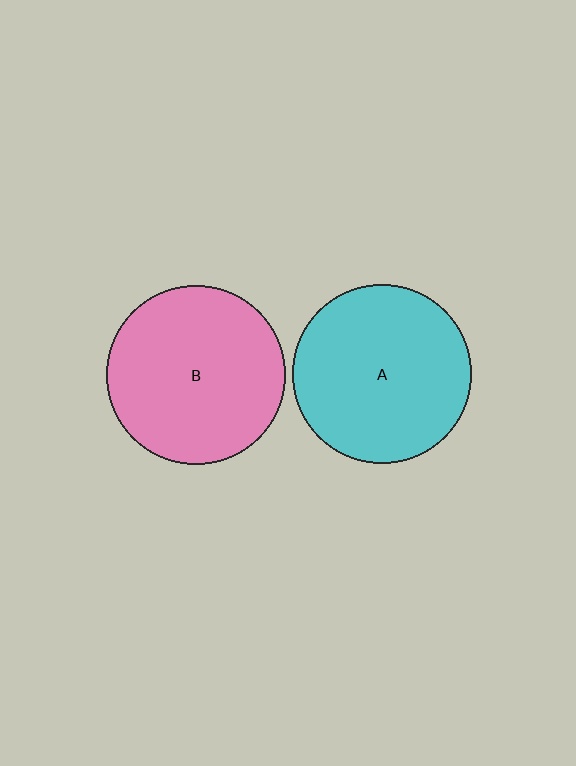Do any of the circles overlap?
No, none of the circles overlap.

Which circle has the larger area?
Circle B (pink).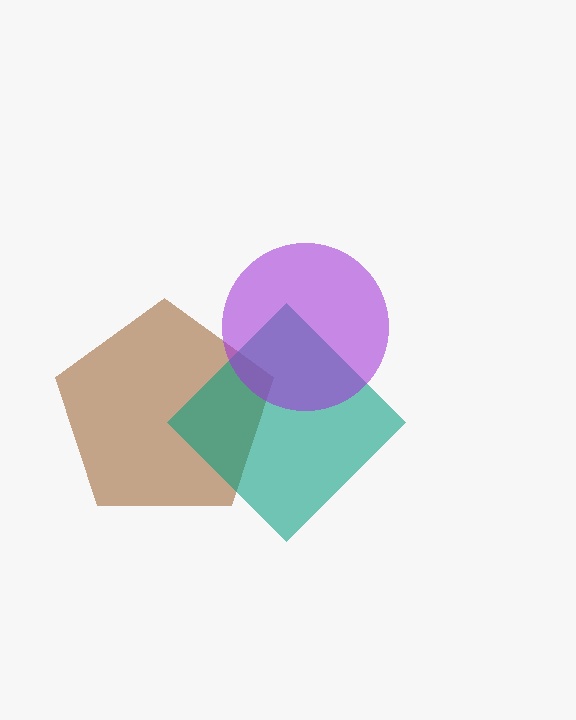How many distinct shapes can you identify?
There are 3 distinct shapes: a brown pentagon, a teal diamond, a purple circle.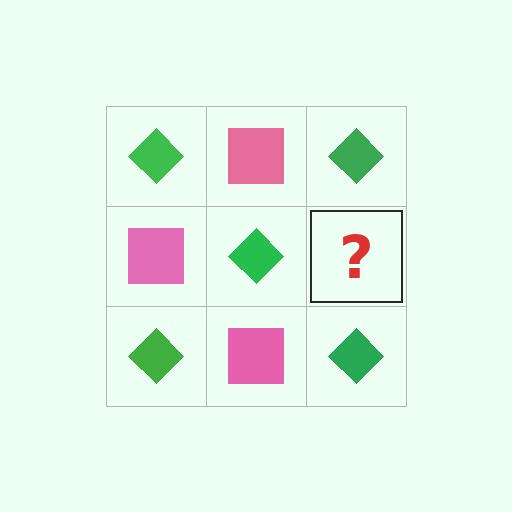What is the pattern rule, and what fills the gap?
The rule is that it alternates green diamond and pink square in a checkerboard pattern. The gap should be filled with a pink square.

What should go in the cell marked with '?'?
The missing cell should contain a pink square.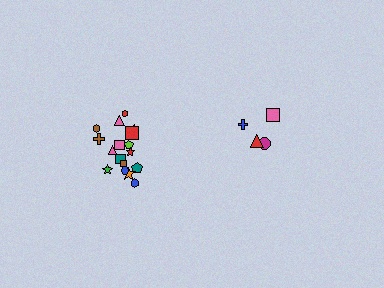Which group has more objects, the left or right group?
The left group.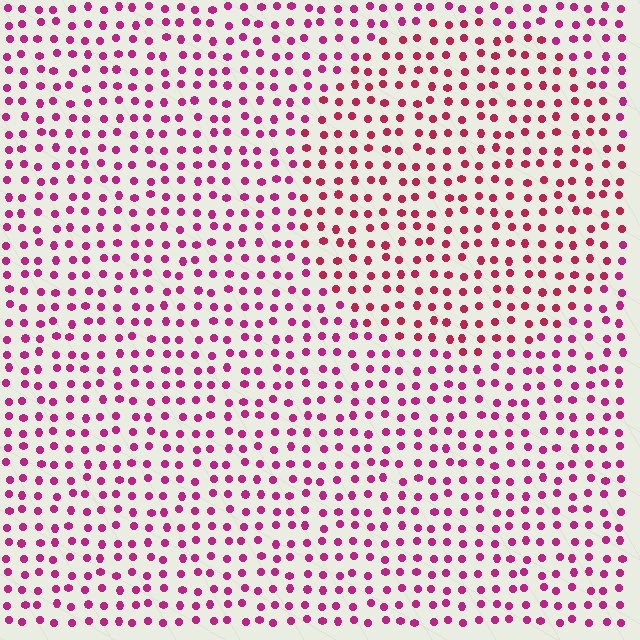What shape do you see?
I see a circle.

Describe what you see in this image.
The image is filled with small magenta elements in a uniform arrangement. A circle-shaped region is visible where the elements are tinted to a slightly different hue, forming a subtle color boundary.